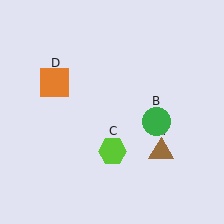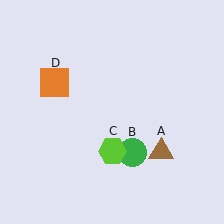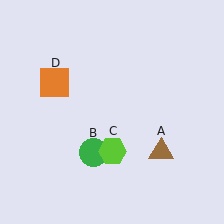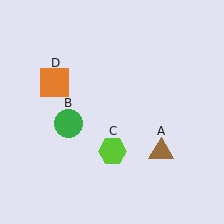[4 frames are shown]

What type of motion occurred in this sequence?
The green circle (object B) rotated clockwise around the center of the scene.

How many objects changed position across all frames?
1 object changed position: green circle (object B).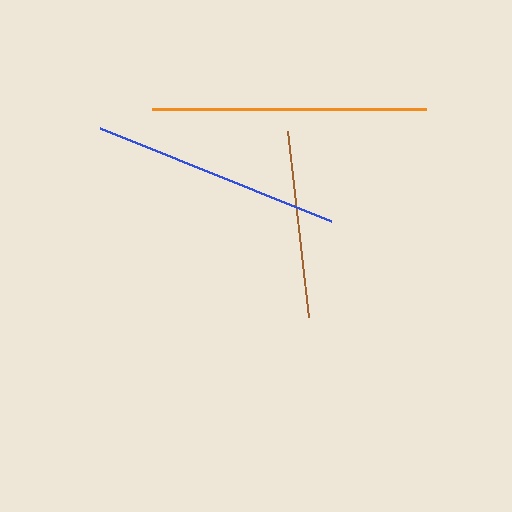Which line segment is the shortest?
The brown line is the shortest at approximately 187 pixels.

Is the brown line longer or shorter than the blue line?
The blue line is longer than the brown line.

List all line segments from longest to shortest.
From longest to shortest: orange, blue, brown.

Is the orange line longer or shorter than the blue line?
The orange line is longer than the blue line.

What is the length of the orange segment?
The orange segment is approximately 275 pixels long.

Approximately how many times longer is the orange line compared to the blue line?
The orange line is approximately 1.1 times the length of the blue line.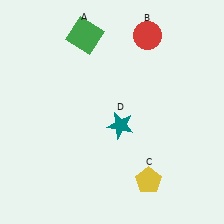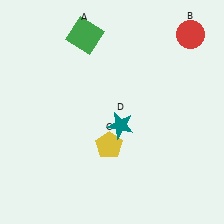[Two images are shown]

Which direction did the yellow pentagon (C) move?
The yellow pentagon (C) moved left.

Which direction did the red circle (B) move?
The red circle (B) moved right.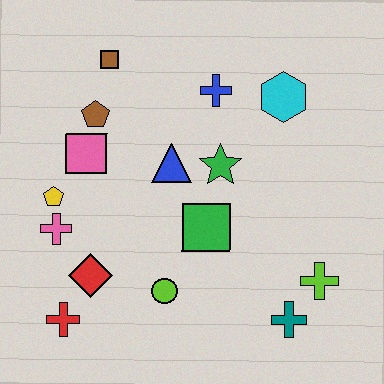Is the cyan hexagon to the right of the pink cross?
Yes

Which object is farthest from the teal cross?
The brown square is farthest from the teal cross.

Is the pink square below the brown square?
Yes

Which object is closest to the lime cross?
The teal cross is closest to the lime cross.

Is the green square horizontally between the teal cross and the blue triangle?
Yes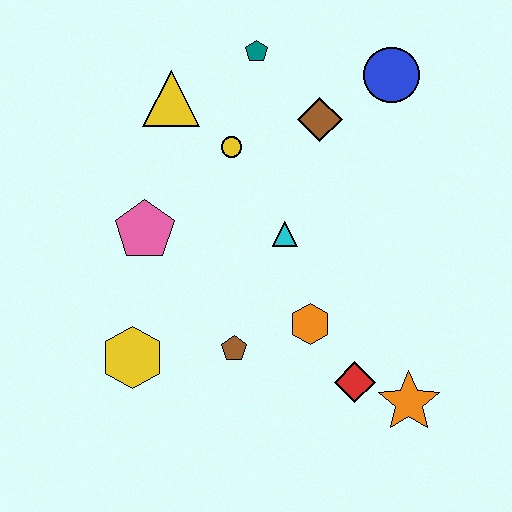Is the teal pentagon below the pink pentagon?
No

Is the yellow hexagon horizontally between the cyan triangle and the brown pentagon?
No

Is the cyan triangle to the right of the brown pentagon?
Yes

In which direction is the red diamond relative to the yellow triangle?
The red diamond is below the yellow triangle.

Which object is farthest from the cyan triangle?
The orange star is farthest from the cyan triangle.